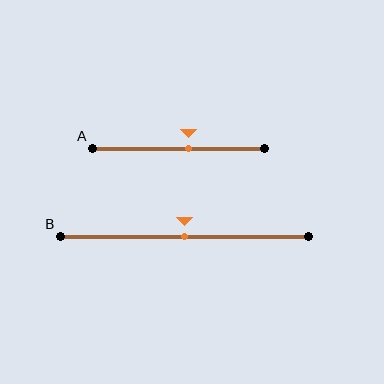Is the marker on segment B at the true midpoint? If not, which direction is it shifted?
Yes, the marker on segment B is at the true midpoint.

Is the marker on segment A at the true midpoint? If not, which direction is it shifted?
No, the marker on segment A is shifted to the right by about 6% of the segment length.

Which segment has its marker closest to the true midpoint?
Segment B has its marker closest to the true midpoint.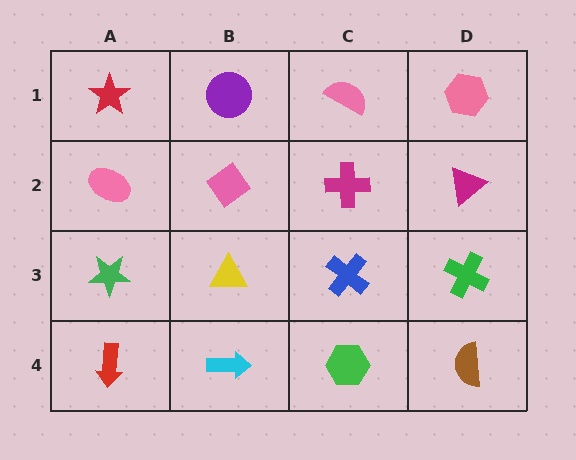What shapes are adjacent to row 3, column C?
A magenta cross (row 2, column C), a green hexagon (row 4, column C), a yellow triangle (row 3, column B), a green cross (row 3, column D).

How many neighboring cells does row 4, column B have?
3.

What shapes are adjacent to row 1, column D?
A magenta triangle (row 2, column D), a pink semicircle (row 1, column C).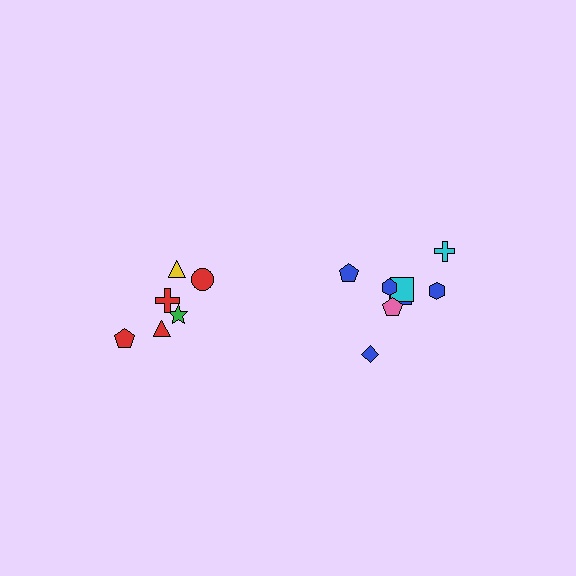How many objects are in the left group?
There are 6 objects.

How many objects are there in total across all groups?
There are 14 objects.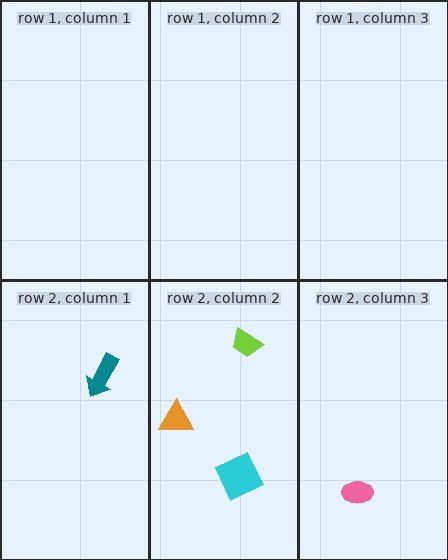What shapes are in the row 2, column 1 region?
The teal arrow.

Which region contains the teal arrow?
The row 2, column 1 region.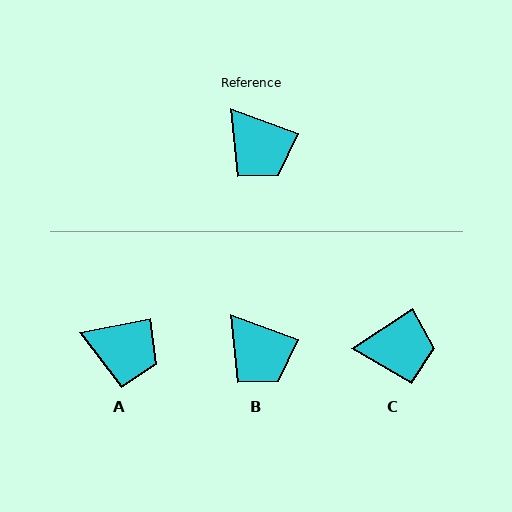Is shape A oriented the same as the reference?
No, it is off by about 31 degrees.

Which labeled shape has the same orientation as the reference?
B.